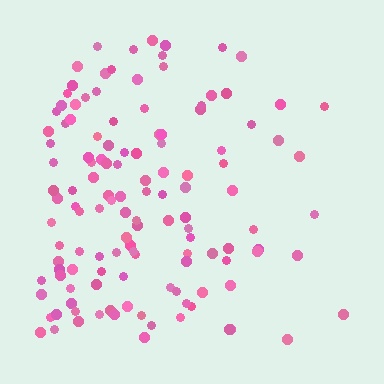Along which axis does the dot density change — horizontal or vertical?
Horizontal.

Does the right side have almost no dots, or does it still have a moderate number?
Still a moderate number, just noticeably fewer than the left.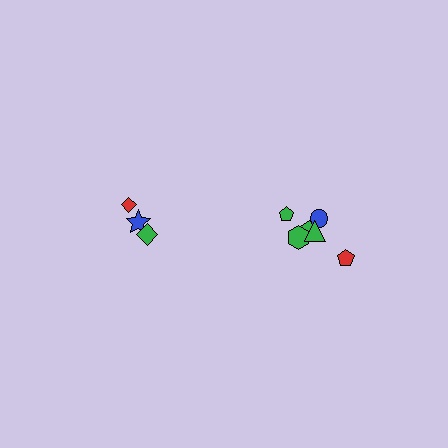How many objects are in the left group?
There are 3 objects.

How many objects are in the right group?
There are 6 objects.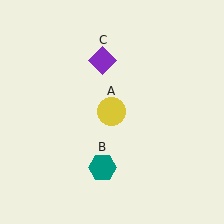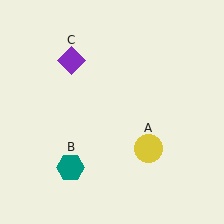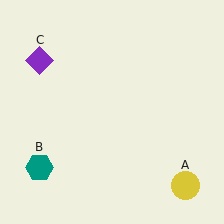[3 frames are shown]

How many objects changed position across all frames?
3 objects changed position: yellow circle (object A), teal hexagon (object B), purple diamond (object C).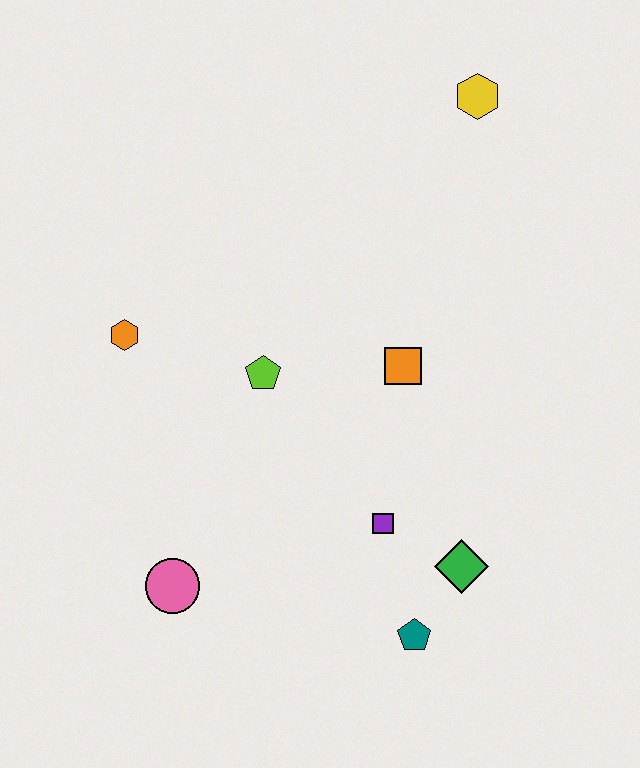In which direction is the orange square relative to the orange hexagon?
The orange square is to the right of the orange hexagon.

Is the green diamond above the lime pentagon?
No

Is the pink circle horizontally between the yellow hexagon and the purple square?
No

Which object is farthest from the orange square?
The pink circle is farthest from the orange square.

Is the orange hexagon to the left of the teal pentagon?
Yes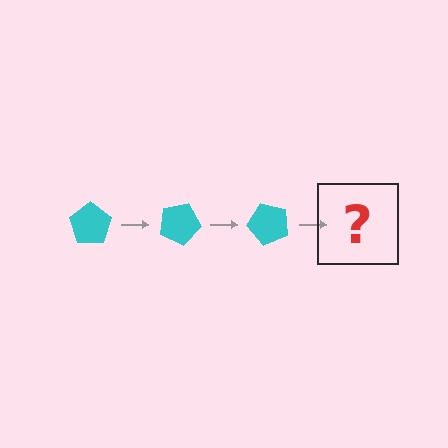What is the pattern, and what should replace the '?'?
The pattern is that the pentagon rotates 25 degrees each step. The '?' should be a cyan pentagon rotated 75 degrees.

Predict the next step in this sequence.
The next step is a cyan pentagon rotated 75 degrees.